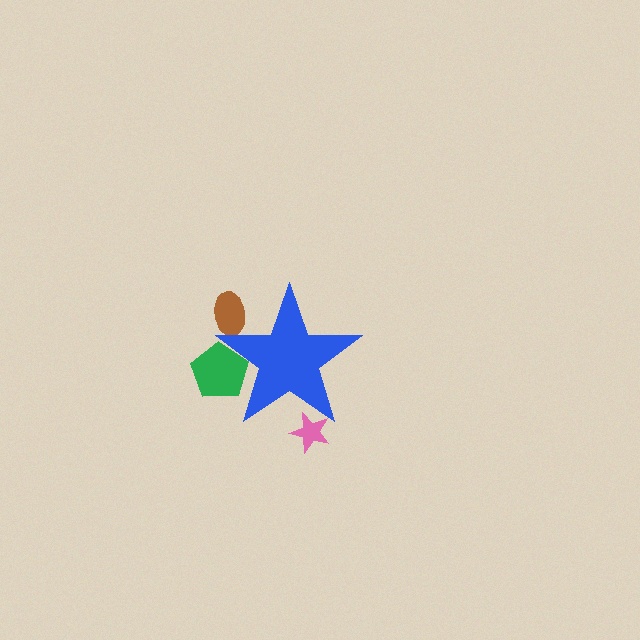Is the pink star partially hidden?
Yes, the pink star is partially hidden behind the blue star.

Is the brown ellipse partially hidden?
Yes, the brown ellipse is partially hidden behind the blue star.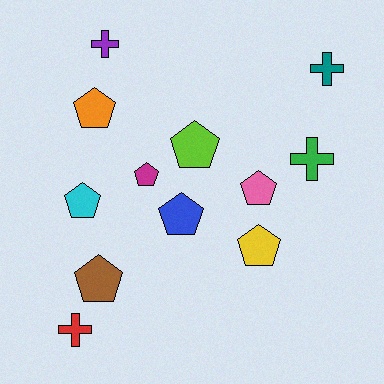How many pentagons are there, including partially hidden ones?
There are 8 pentagons.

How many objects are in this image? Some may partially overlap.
There are 12 objects.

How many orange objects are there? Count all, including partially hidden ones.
There is 1 orange object.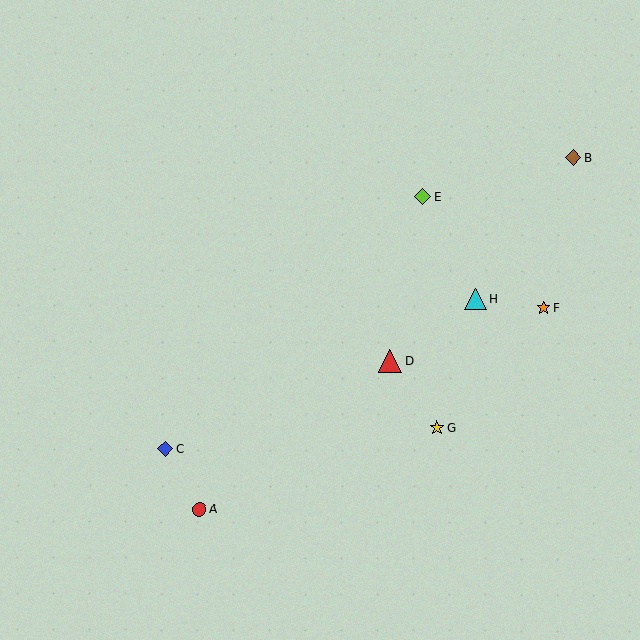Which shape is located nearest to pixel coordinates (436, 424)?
The yellow star (labeled G) at (437, 428) is nearest to that location.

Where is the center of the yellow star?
The center of the yellow star is at (437, 428).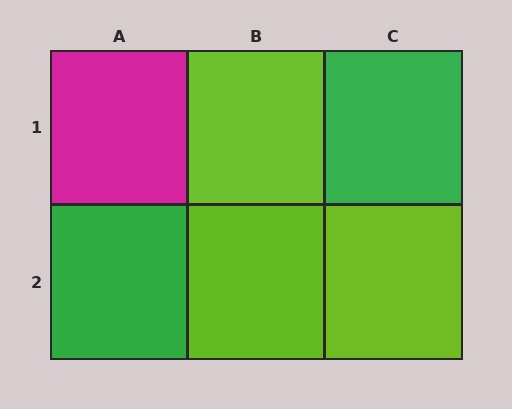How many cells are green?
2 cells are green.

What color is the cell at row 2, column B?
Lime.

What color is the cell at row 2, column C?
Lime.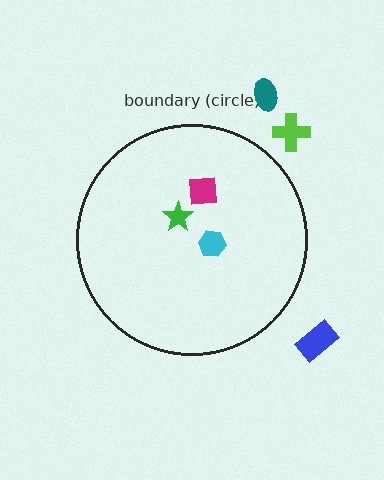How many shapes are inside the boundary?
3 inside, 3 outside.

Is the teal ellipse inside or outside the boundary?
Outside.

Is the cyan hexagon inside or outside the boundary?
Inside.